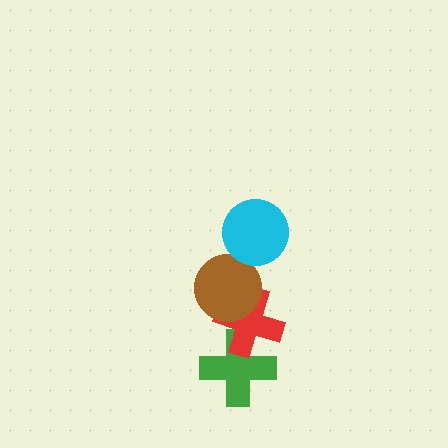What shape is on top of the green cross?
The red cross is on top of the green cross.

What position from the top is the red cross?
The red cross is 3rd from the top.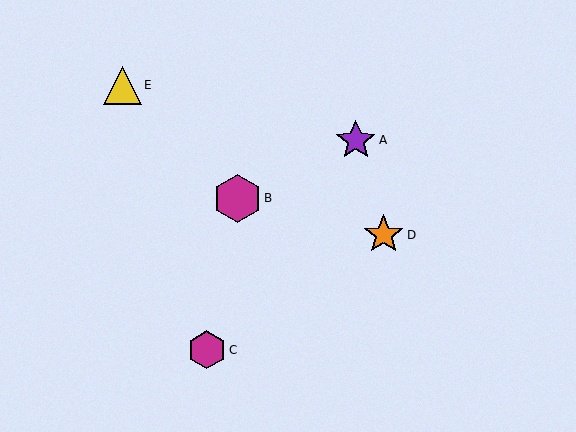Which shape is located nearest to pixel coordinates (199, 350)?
The magenta hexagon (labeled C) at (207, 350) is nearest to that location.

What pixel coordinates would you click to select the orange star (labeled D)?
Click at (384, 235) to select the orange star D.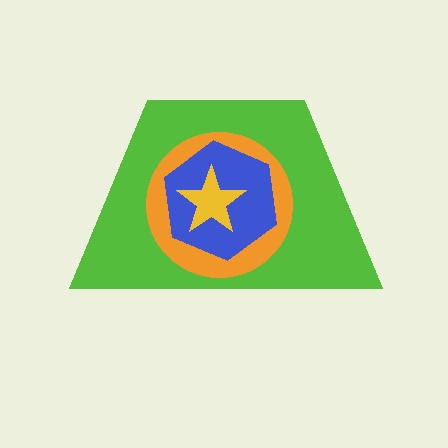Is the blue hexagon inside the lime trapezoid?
Yes.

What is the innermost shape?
The yellow star.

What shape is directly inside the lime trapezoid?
The orange circle.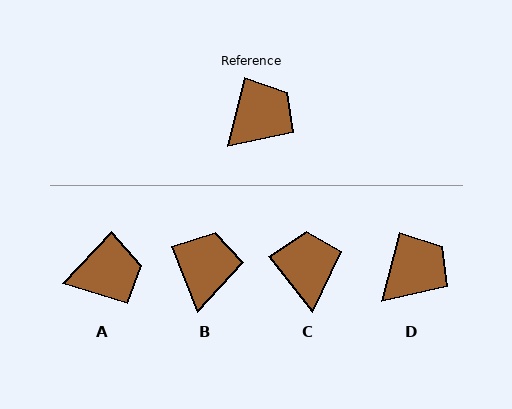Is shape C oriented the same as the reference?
No, it is off by about 52 degrees.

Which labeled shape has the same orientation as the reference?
D.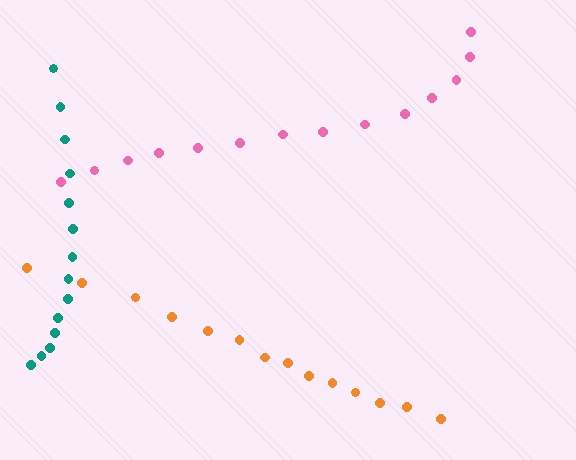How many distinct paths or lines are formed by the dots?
There are 3 distinct paths.